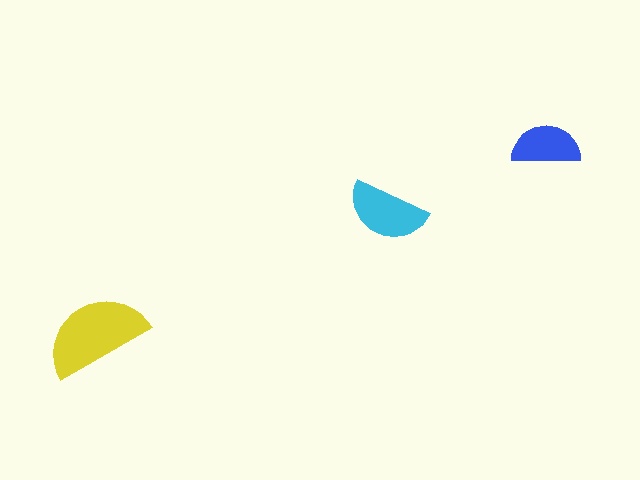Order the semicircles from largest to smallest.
the yellow one, the cyan one, the blue one.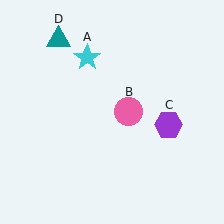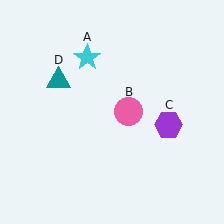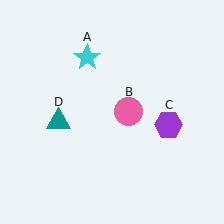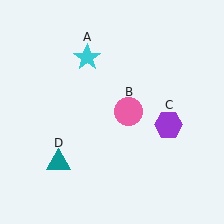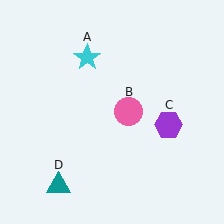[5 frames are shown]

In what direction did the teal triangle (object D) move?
The teal triangle (object D) moved down.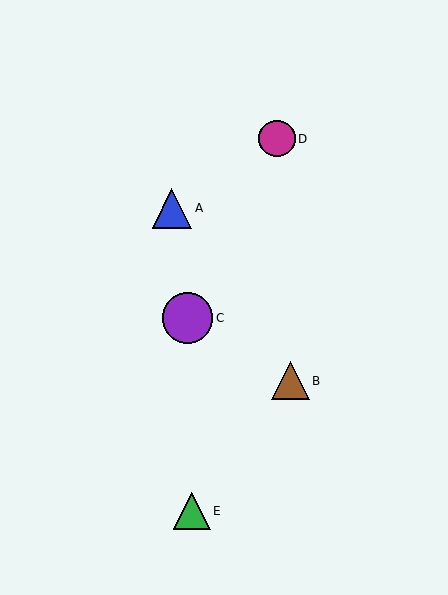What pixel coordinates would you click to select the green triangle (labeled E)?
Click at (192, 511) to select the green triangle E.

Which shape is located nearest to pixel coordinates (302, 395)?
The brown triangle (labeled B) at (290, 381) is nearest to that location.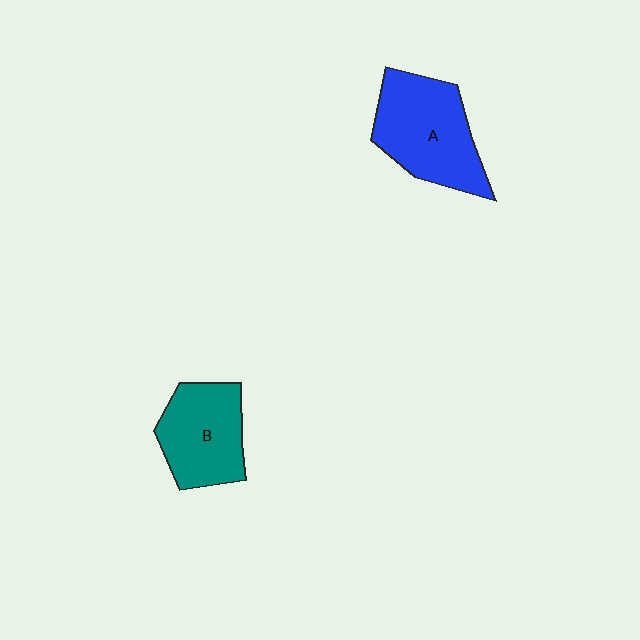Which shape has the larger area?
Shape A (blue).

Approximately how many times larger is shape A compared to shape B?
Approximately 1.2 times.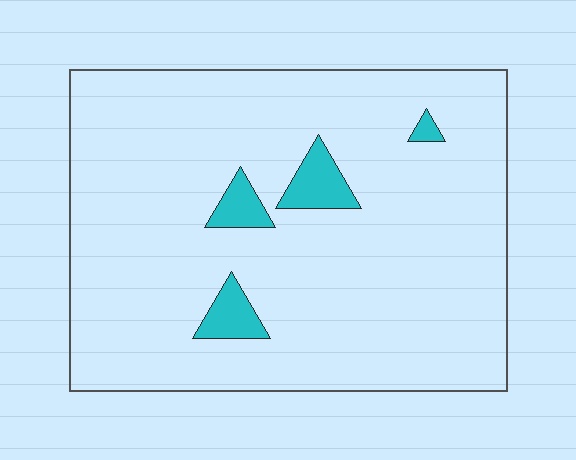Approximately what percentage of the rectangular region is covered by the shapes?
Approximately 5%.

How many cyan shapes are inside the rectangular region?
4.